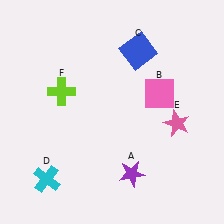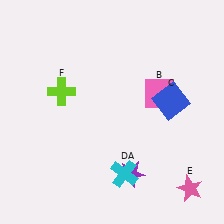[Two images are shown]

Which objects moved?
The objects that moved are: the blue square (C), the cyan cross (D), the pink star (E).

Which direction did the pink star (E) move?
The pink star (E) moved down.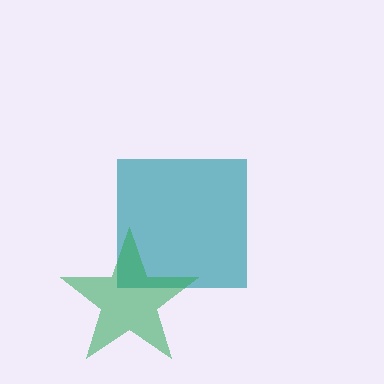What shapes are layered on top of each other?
The layered shapes are: a teal square, a green star.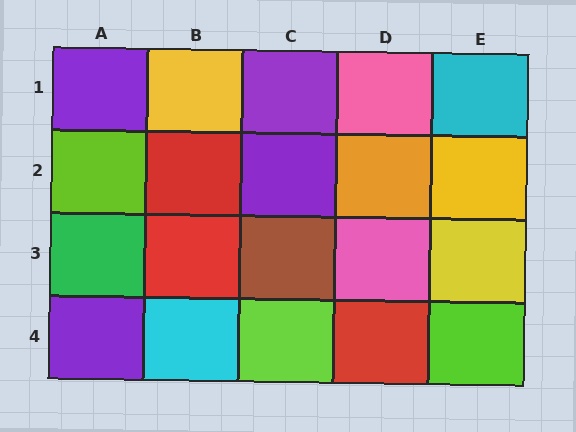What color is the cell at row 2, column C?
Purple.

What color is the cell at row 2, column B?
Red.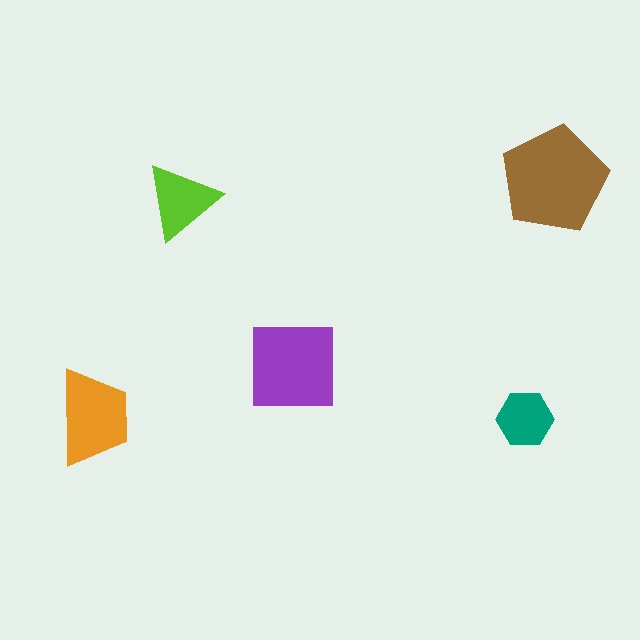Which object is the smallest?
The teal hexagon.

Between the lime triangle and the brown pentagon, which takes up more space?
The brown pentagon.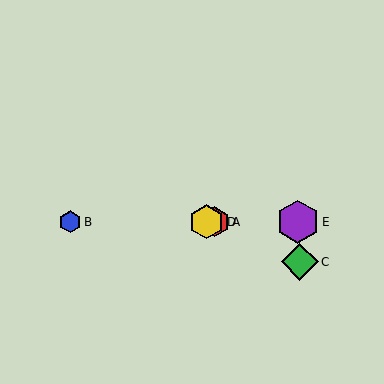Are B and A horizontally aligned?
Yes, both are at y≈222.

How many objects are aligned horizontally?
4 objects (A, B, D, E) are aligned horizontally.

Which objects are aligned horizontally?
Objects A, B, D, E are aligned horizontally.